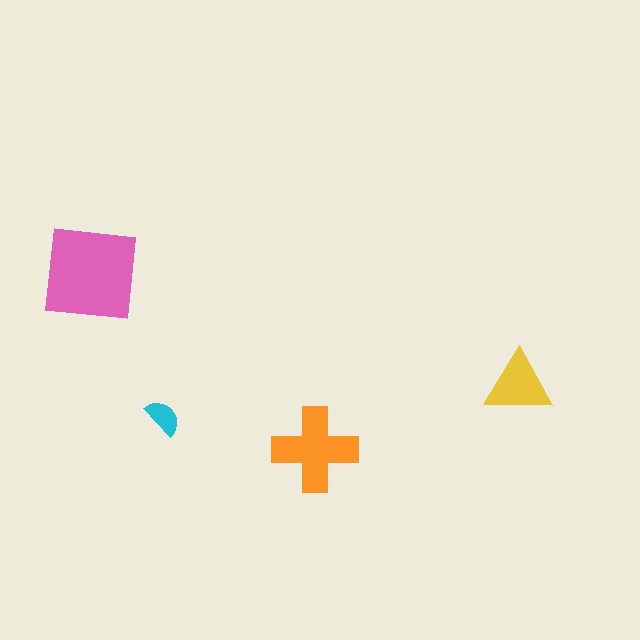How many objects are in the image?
There are 4 objects in the image.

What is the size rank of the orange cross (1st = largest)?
2nd.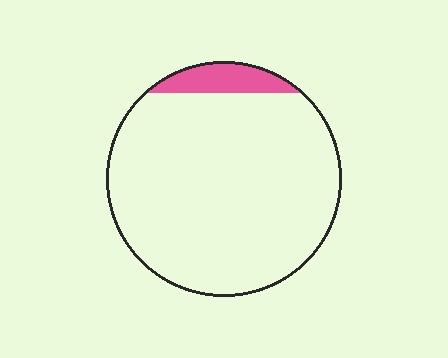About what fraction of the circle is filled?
About one tenth (1/10).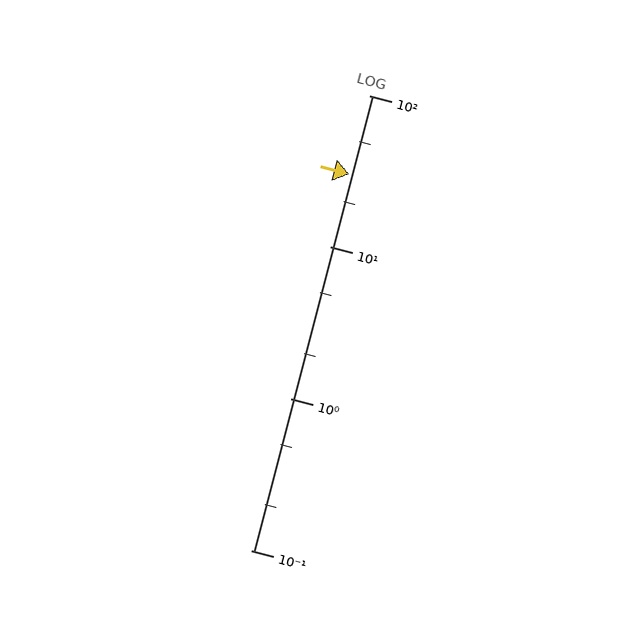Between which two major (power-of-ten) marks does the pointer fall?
The pointer is between 10 and 100.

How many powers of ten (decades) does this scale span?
The scale spans 3 decades, from 0.1 to 100.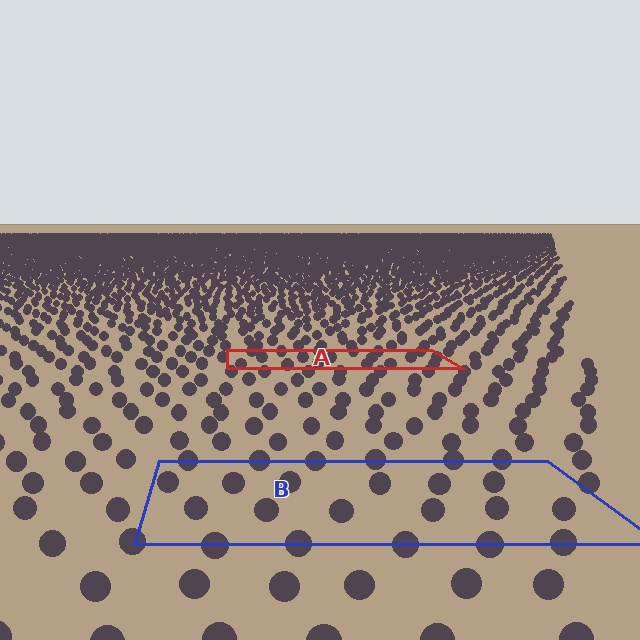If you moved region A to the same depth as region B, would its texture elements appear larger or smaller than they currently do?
They would appear larger. At a closer depth, the same texture elements are projected at a bigger on-screen size.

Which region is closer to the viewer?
Region B is closer. The texture elements there are larger and more spread out.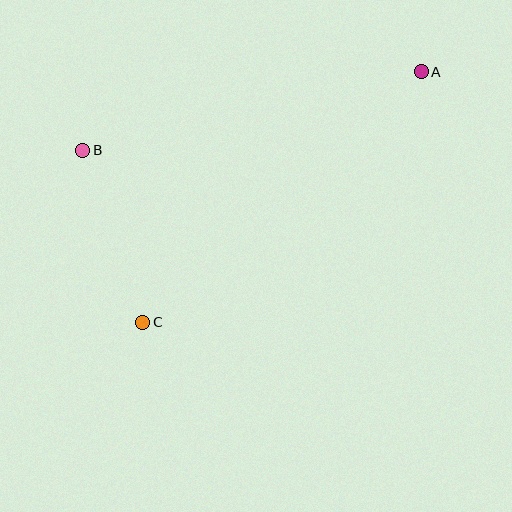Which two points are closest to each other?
Points B and C are closest to each other.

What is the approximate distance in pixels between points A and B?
The distance between A and B is approximately 348 pixels.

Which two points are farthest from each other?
Points A and C are farthest from each other.